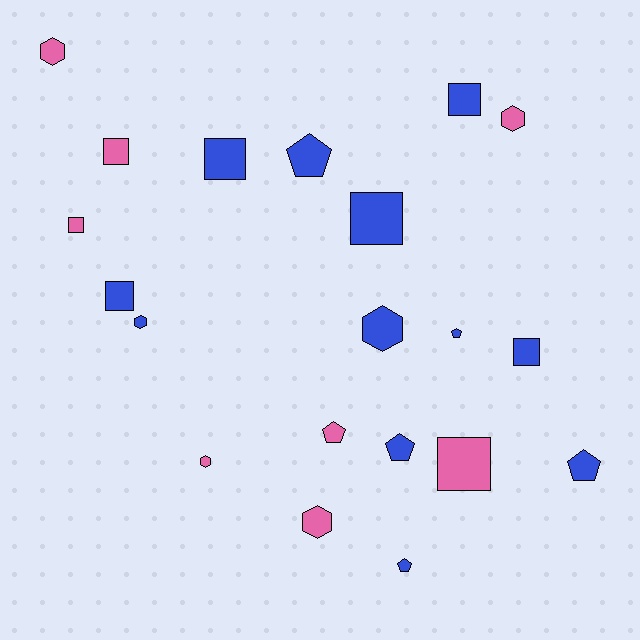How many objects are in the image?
There are 20 objects.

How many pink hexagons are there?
There are 4 pink hexagons.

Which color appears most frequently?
Blue, with 12 objects.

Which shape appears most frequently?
Square, with 8 objects.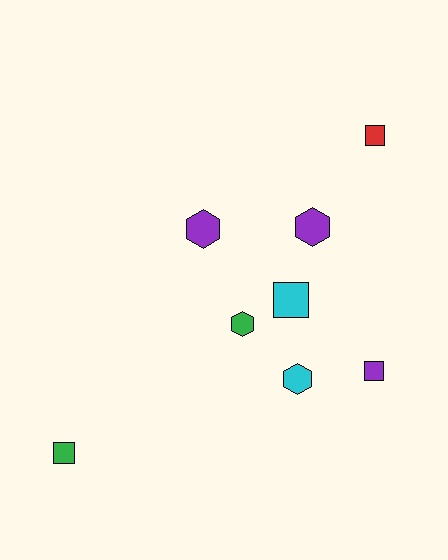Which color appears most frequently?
Purple, with 3 objects.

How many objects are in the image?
There are 8 objects.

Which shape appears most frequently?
Hexagon, with 4 objects.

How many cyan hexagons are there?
There is 1 cyan hexagon.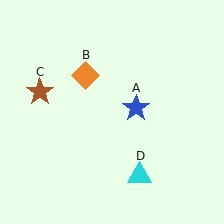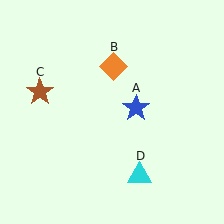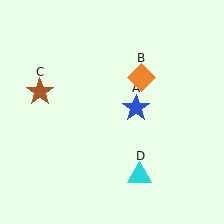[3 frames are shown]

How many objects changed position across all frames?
1 object changed position: orange diamond (object B).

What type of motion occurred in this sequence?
The orange diamond (object B) rotated clockwise around the center of the scene.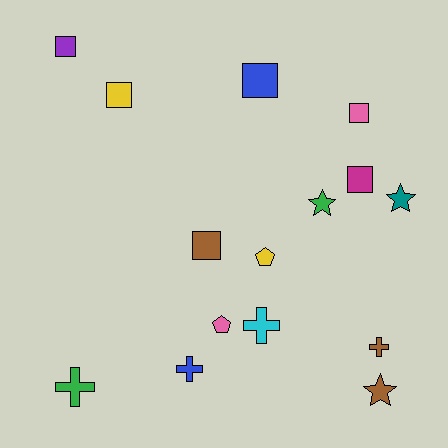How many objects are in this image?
There are 15 objects.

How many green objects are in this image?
There are 2 green objects.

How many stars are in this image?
There are 3 stars.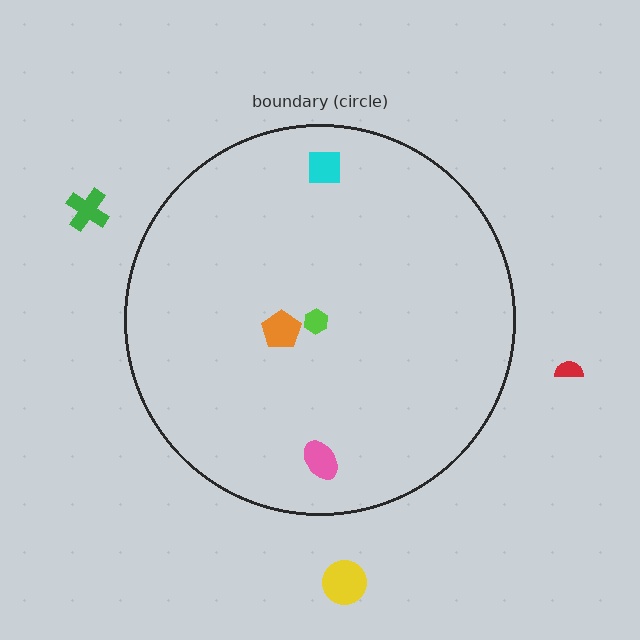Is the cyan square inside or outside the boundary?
Inside.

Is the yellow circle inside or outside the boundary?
Outside.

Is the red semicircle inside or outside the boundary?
Outside.